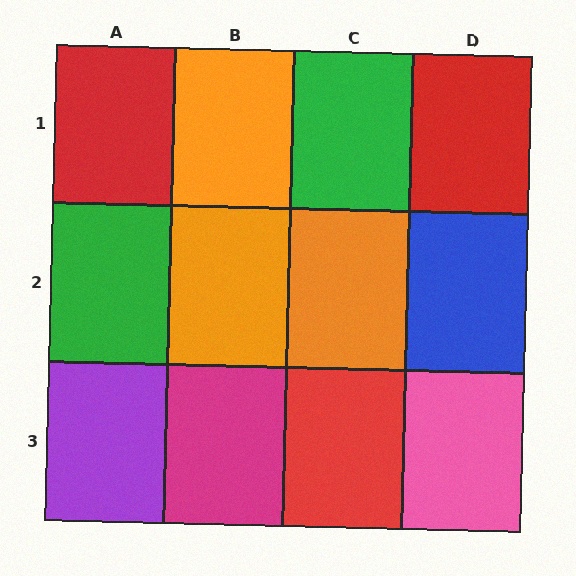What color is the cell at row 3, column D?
Pink.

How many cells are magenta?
1 cell is magenta.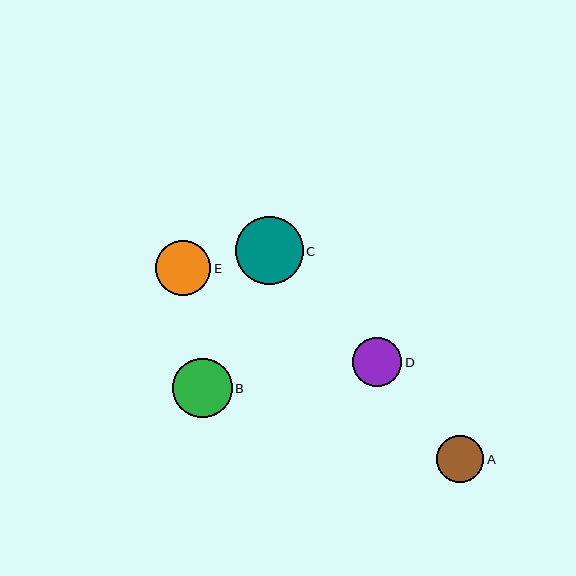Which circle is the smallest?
Circle A is the smallest with a size of approximately 47 pixels.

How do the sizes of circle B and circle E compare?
Circle B and circle E are approximately the same size.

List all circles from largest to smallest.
From largest to smallest: C, B, E, D, A.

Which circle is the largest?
Circle C is the largest with a size of approximately 68 pixels.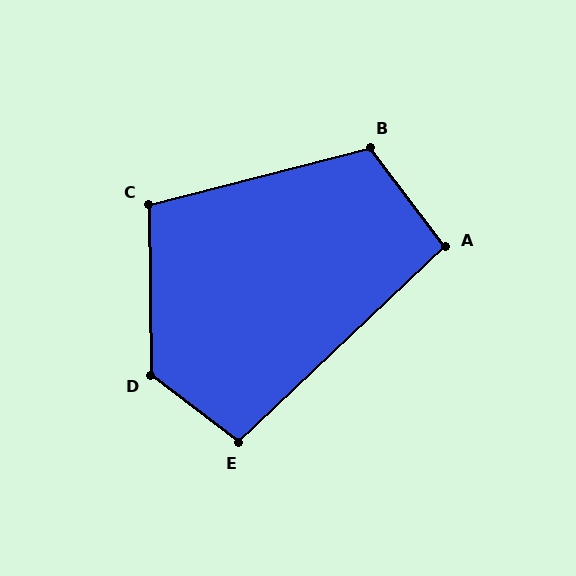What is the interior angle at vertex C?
Approximately 103 degrees (obtuse).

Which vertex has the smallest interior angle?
A, at approximately 96 degrees.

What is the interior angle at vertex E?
Approximately 99 degrees (obtuse).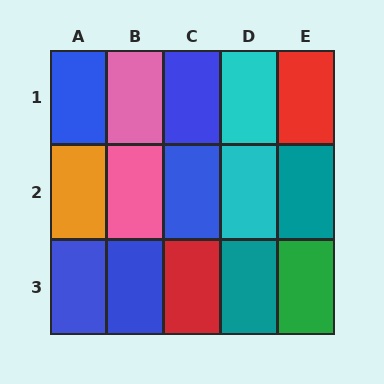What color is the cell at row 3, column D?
Teal.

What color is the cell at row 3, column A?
Blue.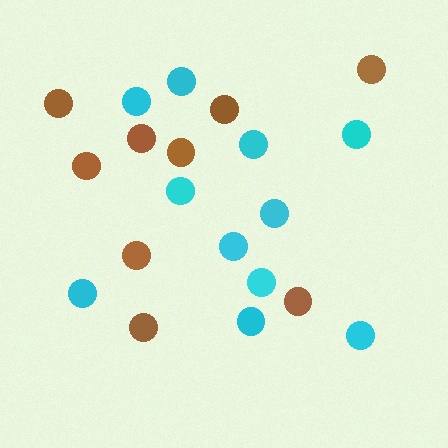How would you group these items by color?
There are 2 groups: one group of brown circles (9) and one group of cyan circles (11).